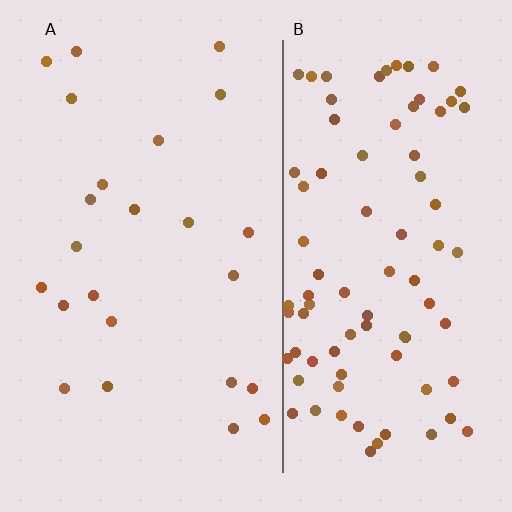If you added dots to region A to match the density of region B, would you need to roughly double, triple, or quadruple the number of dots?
Approximately quadruple.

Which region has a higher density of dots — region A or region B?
B (the right).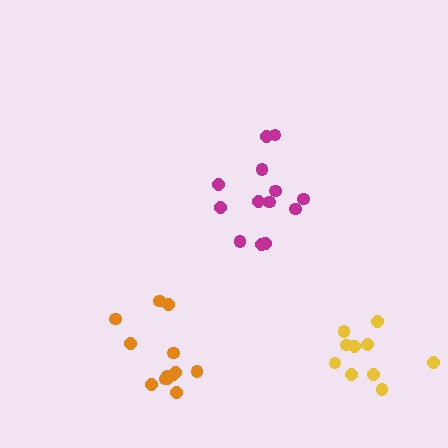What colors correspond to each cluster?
The clusters are colored: orange, magenta, yellow.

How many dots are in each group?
Group 1: 13 dots, Group 2: 13 dots, Group 3: 10 dots (36 total).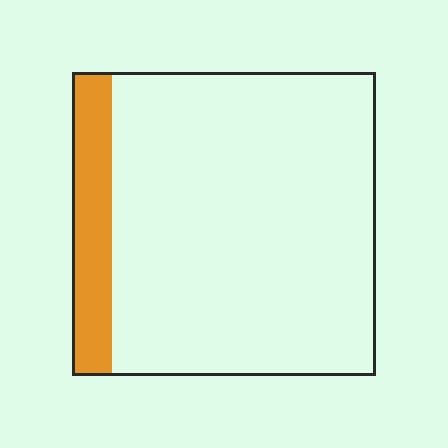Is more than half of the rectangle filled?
No.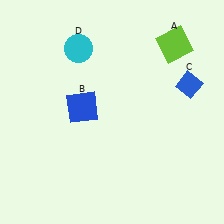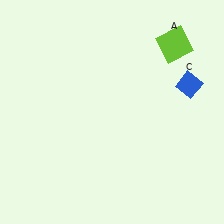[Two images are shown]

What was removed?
The blue square (B), the cyan circle (D) were removed in Image 2.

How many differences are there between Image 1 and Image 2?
There are 2 differences between the two images.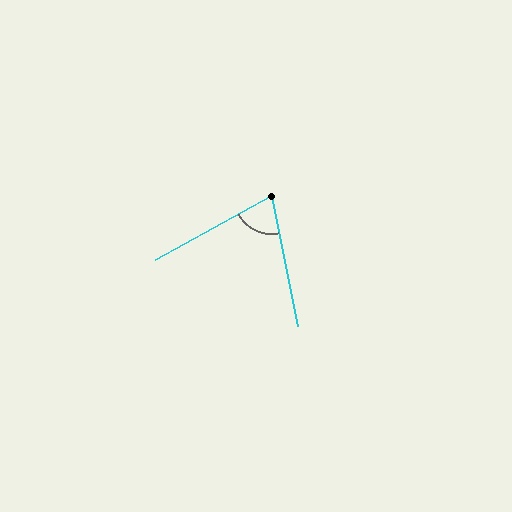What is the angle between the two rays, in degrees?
Approximately 72 degrees.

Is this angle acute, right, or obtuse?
It is acute.